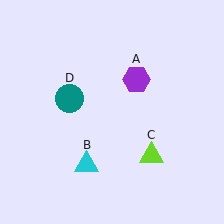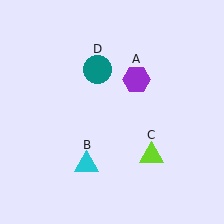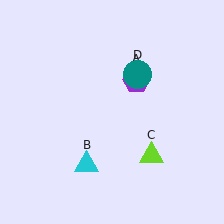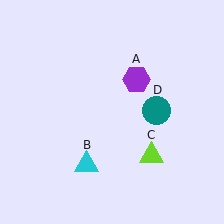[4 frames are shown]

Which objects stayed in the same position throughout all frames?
Purple hexagon (object A) and cyan triangle (object B) and lime triangle (object C) remained stationary.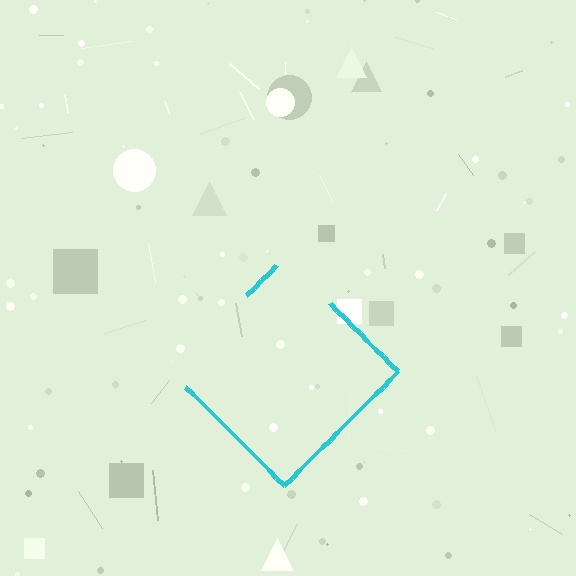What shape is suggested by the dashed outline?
The dashed outline suggests a diamond.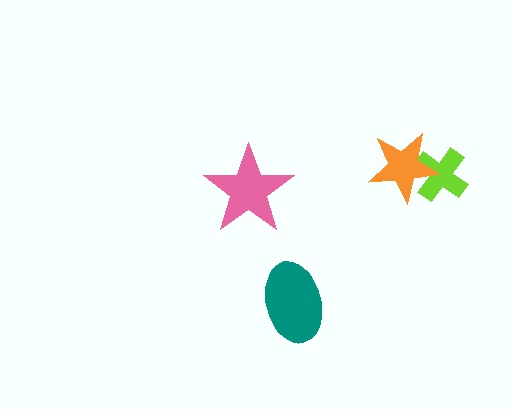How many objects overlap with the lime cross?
1 object overlaps with the lime cross.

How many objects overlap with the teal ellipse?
0 objects overlap with the teal ellipse.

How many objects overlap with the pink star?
0 objects overlap with the pink star.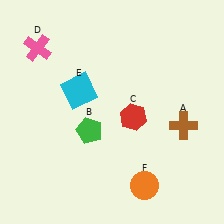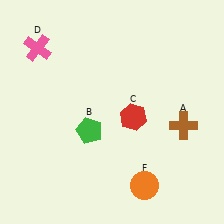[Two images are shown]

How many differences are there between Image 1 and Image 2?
There is 1 difference between the two images.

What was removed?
The cyan square (E) was removed in Image 2.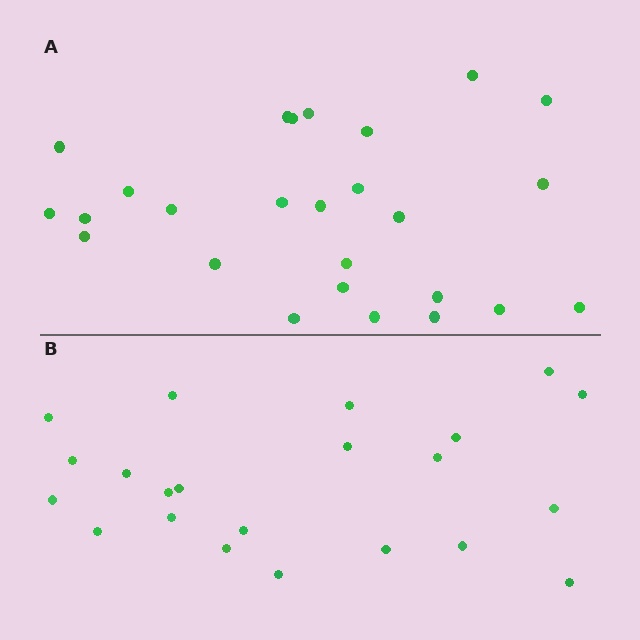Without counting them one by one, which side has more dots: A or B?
Region A (the top region) has more dots.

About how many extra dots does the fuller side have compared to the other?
Region A has about 4 more dots than region B.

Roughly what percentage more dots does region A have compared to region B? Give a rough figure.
About 20% more.